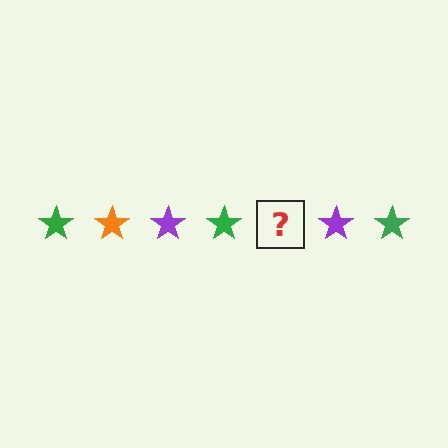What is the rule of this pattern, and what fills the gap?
The rule is that the pattern cycles through green, orange, purple stars. The gap should be filled with an orange star.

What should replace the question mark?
The question mark should be replaced with an orange star.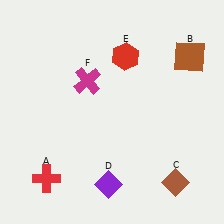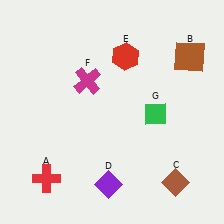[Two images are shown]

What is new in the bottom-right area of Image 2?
A green diamond (G) was added in the bottom-right area of Image 2.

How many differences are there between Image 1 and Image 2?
There is 1 difference between the two images.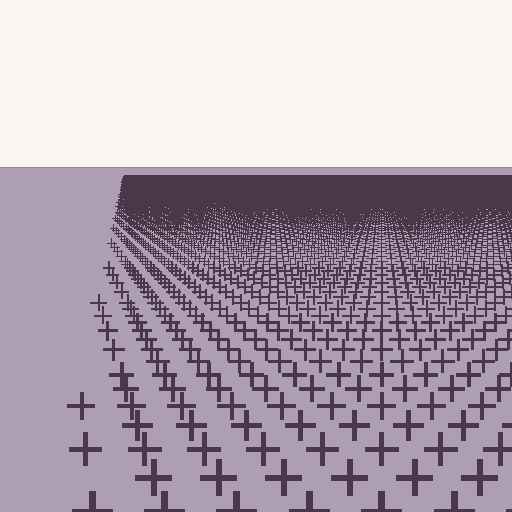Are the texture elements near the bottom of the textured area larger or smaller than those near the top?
Larger. Near the bottom, elements are closer to the viewer and appear at a bigger on-screen size.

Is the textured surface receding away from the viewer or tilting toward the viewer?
The surface is receding away from the viewer. Texture elements get smaller and denser toward the top.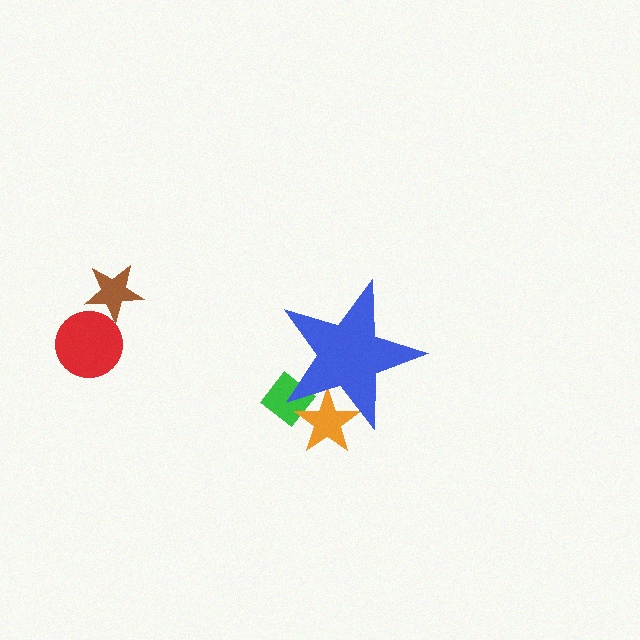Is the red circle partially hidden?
No, the red circle is fully visible.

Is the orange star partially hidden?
Yes, the orange star is partially hidden behind the blue star.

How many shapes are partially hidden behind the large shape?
2 shapes are partially hidden.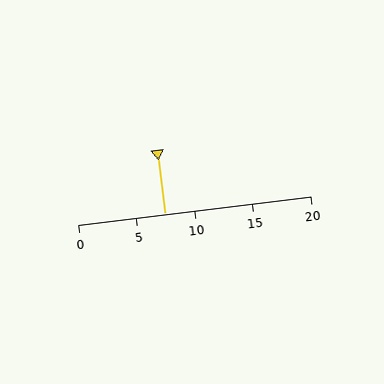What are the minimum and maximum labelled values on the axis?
The axis runs from 0 to 20.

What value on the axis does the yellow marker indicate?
The marker indicates approximately 7.5.